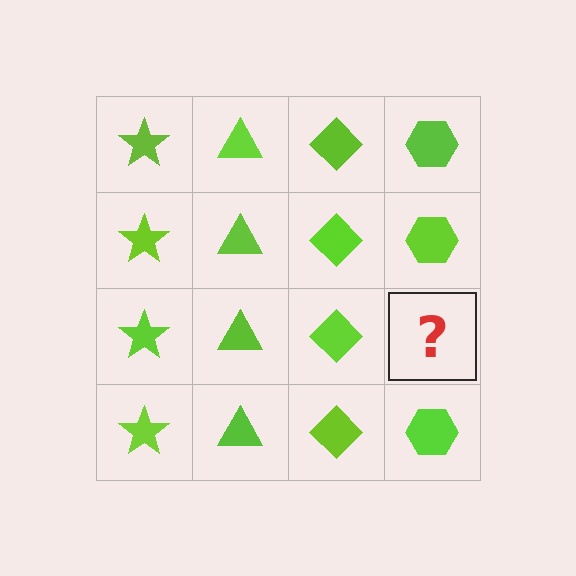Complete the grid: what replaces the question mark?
The question mark should be replaced with a lime hexagon.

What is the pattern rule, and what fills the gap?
The rule is that each column has a consistent shape. The gap should be filled with a lime hexagon.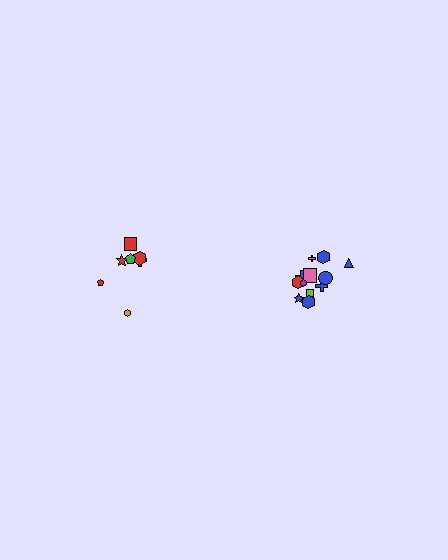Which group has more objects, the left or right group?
The right group.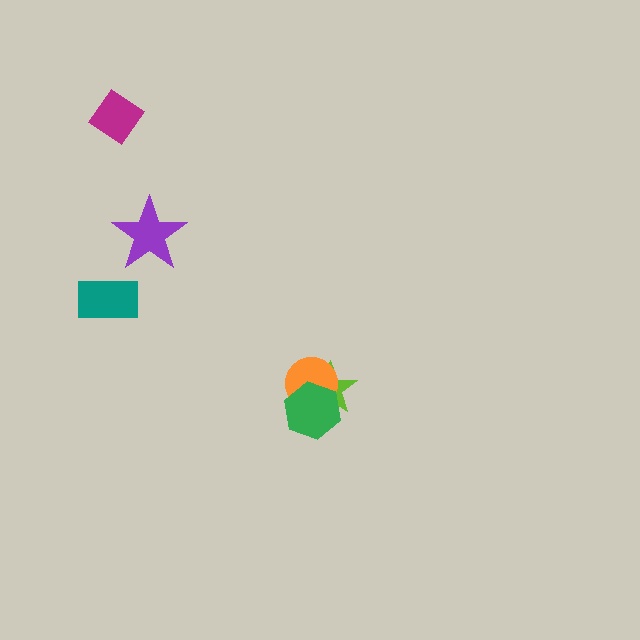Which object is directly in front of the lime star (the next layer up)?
The orange circle is directly in front of the lime star.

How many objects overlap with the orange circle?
2 objects overlap with the orange circle.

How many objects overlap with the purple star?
0 objects overlap with the purple star.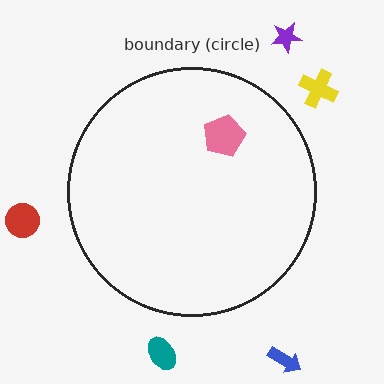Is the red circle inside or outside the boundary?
Outside.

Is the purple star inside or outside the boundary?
Outside.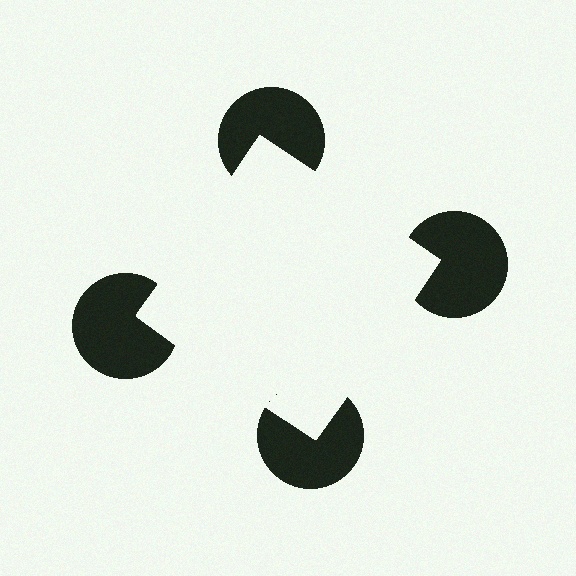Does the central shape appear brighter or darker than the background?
It typically appears slightly brighter than the background, even though no actual brightness change is drawn.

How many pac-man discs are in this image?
There are 4 — one at each vertex of the illusory square.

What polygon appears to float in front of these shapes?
An illusory square — its edges are inferred from the aligned wedge cuts in the pac-man discs, not physically drawn.